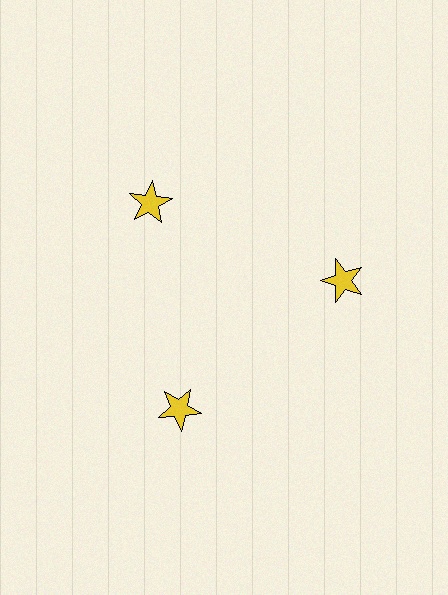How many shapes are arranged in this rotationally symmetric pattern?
There are 3 shapes, arranged in 3 groups of 1.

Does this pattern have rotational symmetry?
Yes, this pattern has 3-fold rotational symmetry. It looks the same after rotating 120 degrees around the center.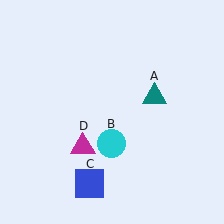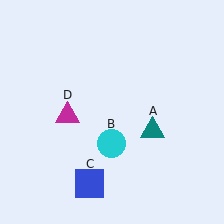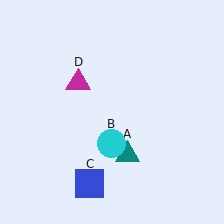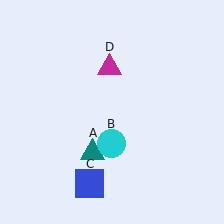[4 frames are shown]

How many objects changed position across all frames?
2 objects changed position: teal triangle (object A), magenta triangle (object D).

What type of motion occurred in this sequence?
The teal triangle (object A), magenta triangle (object D) rotated clockwise around the center of the scene.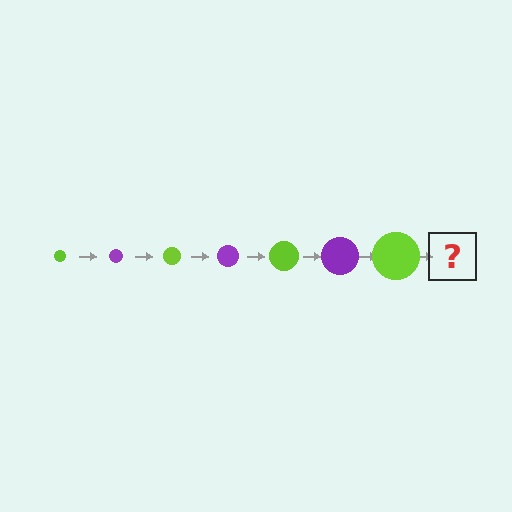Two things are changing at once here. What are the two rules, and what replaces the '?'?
The two rules are that the circle grows larger each step and the color cycles through lime and purple. The '?' should be a purple circle, larger than the previous one.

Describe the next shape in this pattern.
It should be a purple circle, larger than the previous one.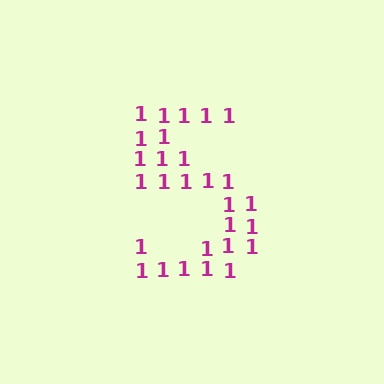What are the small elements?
The small elements are digit 1's.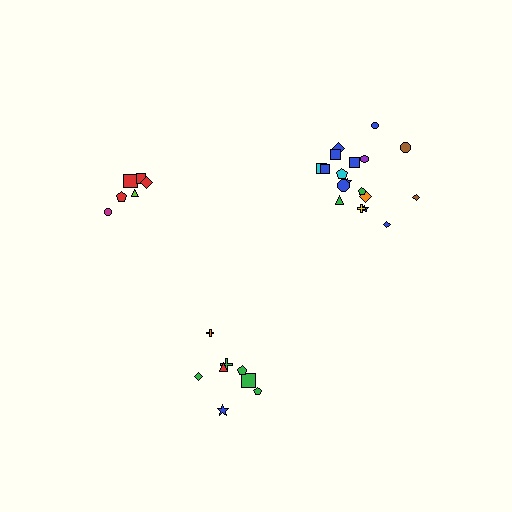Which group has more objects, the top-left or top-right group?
The top-right group.